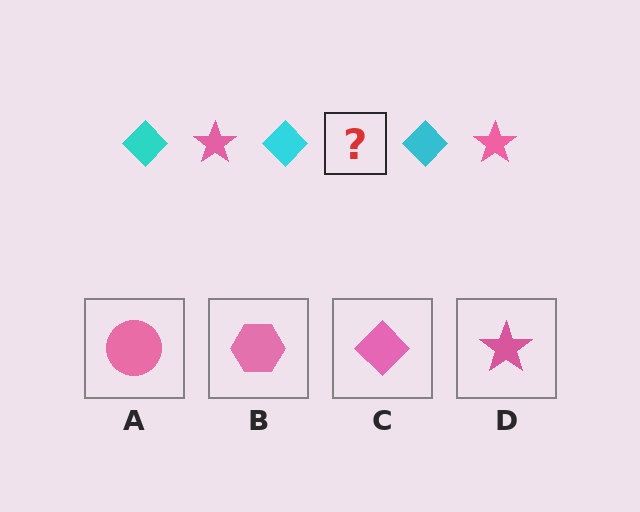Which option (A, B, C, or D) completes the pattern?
D.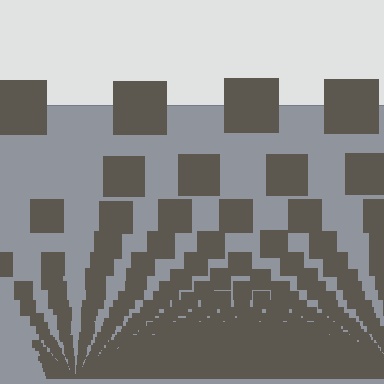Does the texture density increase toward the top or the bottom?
Density increases toward the bottom.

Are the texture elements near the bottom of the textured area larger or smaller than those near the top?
Smaller. The gradient is inverted — elements near the bottom are smaller and denser.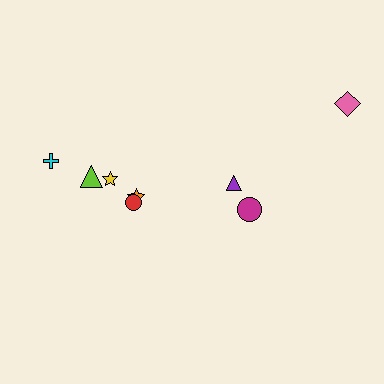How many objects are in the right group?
There are 3 objects.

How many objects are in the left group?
There are 5 objects.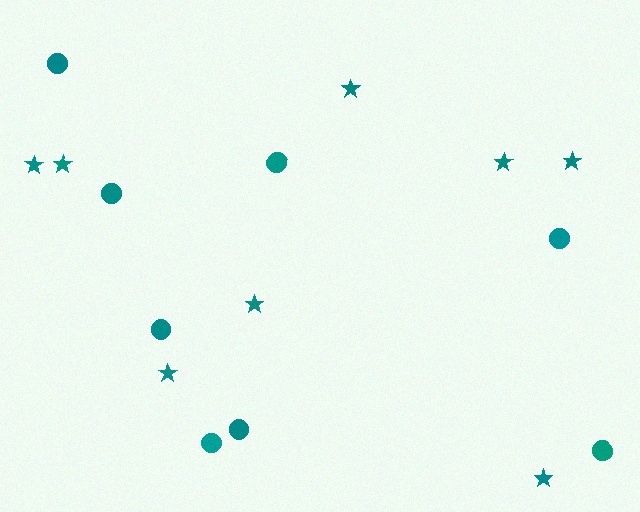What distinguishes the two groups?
There are 2 groups: one group of stars (8) and one group of circles (8).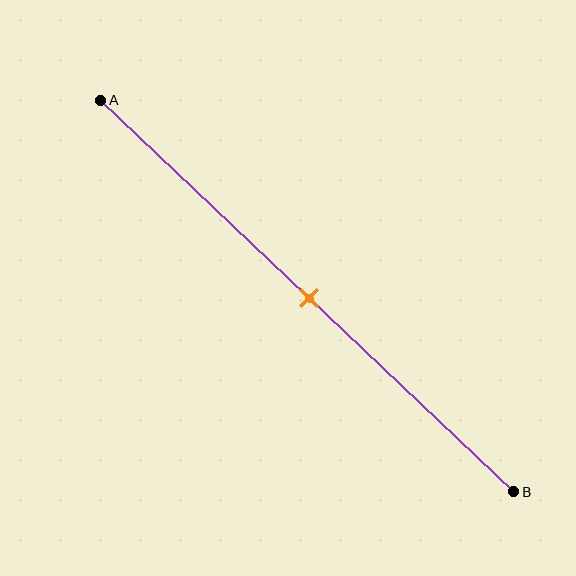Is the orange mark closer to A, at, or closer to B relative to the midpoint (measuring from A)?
The orange mark is approximately at the midpoint of segment AB.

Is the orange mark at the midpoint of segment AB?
Yes, the mark is approximately at the midpoint.